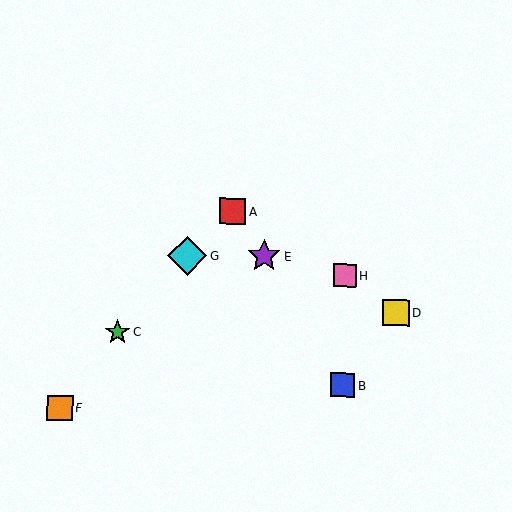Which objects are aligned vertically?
Objects B, H are aligned vertically.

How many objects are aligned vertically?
2 objects (B, H) are aligned vertically.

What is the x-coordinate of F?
Object F is at x≈60.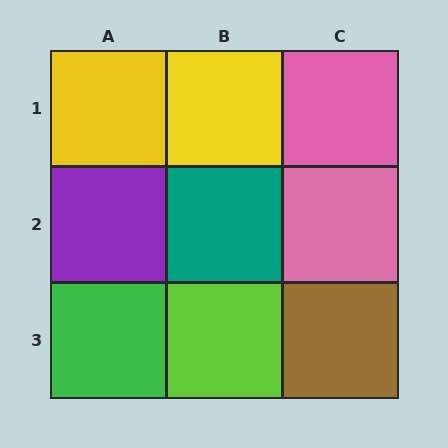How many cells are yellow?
2 cells are yellow.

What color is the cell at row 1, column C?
Pink.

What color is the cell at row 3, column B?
Lime.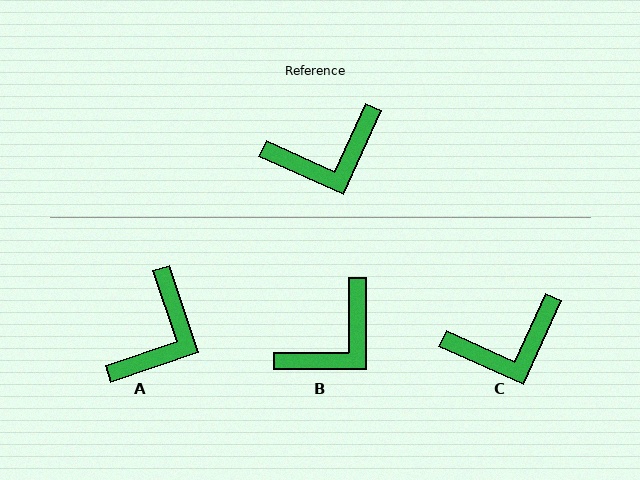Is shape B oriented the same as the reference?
No, it is off by about 24 degrees.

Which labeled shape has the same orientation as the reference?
C.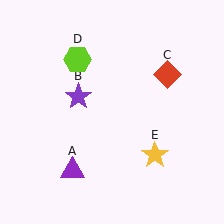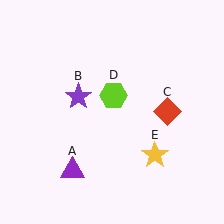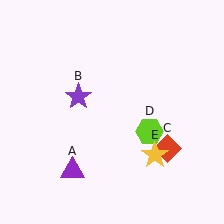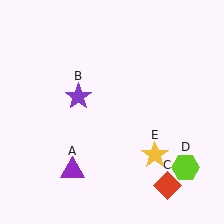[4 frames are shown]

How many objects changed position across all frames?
2 objects changed position: red diamond (object C), lime hexagon (object D).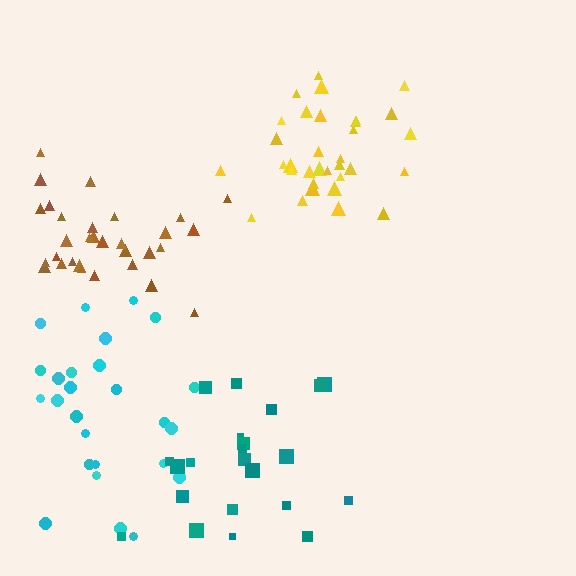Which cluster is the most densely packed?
Yellow.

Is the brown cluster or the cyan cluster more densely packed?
Brown.